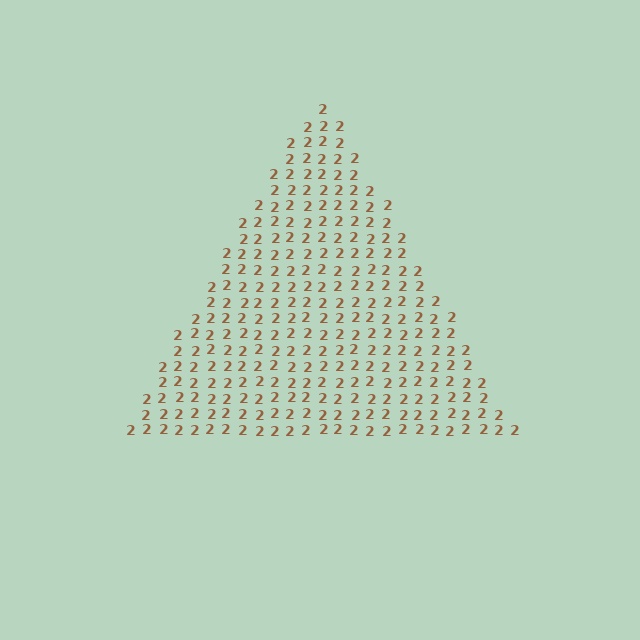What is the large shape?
The large shape is a triangle.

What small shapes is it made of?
It is made of small digit 2's.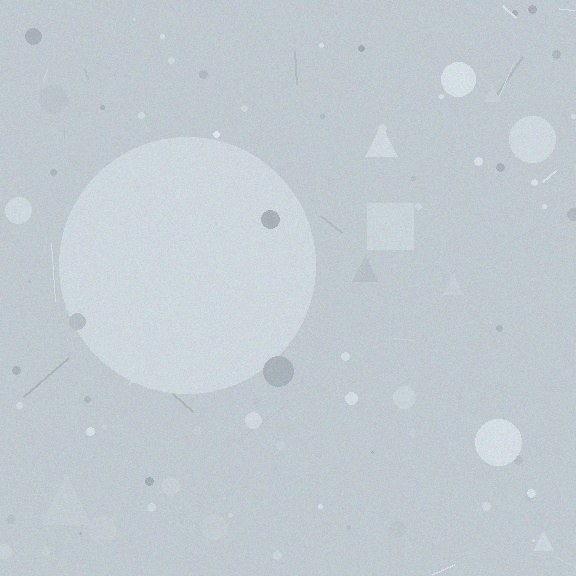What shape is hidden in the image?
A circle is hidden in the image.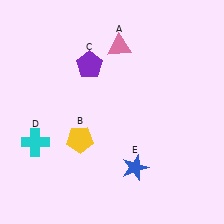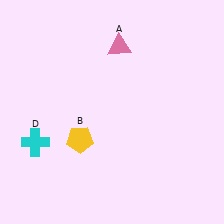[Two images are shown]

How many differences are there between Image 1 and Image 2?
There are 2 differences between the two images.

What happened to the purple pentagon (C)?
The purple pentagon (C) was removed in Image 2. It was in the top-left area of Image 1.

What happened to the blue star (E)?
The blue star (E) was removed in Image 2. It was in the bottom-right area of Image 1.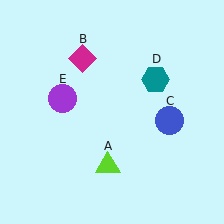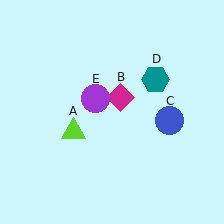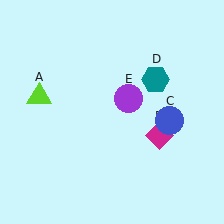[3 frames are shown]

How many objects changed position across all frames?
3 objects changed position: lime triangle (object A), magenta diamond (object B), purple circle (object E).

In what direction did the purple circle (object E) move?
The purple circle (object E) moved right.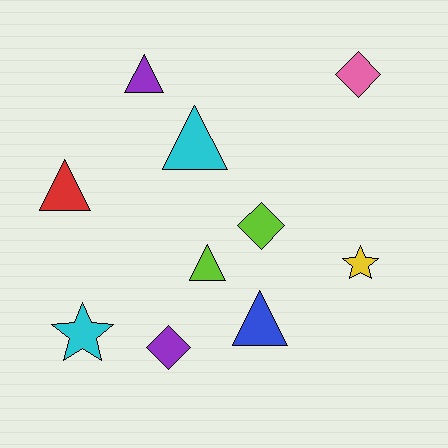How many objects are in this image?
There are 10 objects.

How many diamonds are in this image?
There are 3 diamonds.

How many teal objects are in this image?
There are no teal objects.